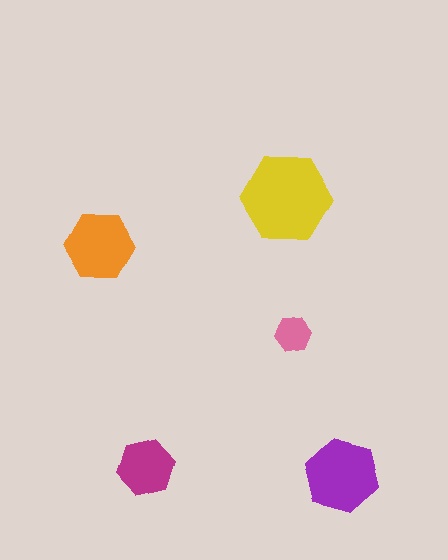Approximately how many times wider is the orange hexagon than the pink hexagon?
About 2 times wider.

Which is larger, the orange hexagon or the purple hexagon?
The purple one.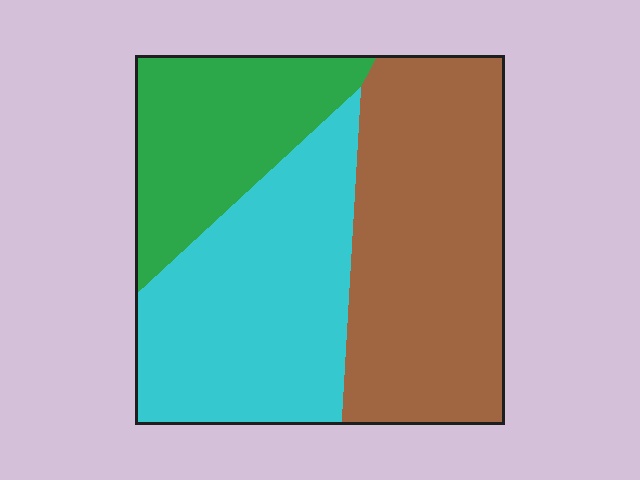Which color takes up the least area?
Green, at roughly 25%.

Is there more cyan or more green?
Cyan.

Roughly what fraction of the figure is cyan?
Cyan covers roughly 35% of the figure.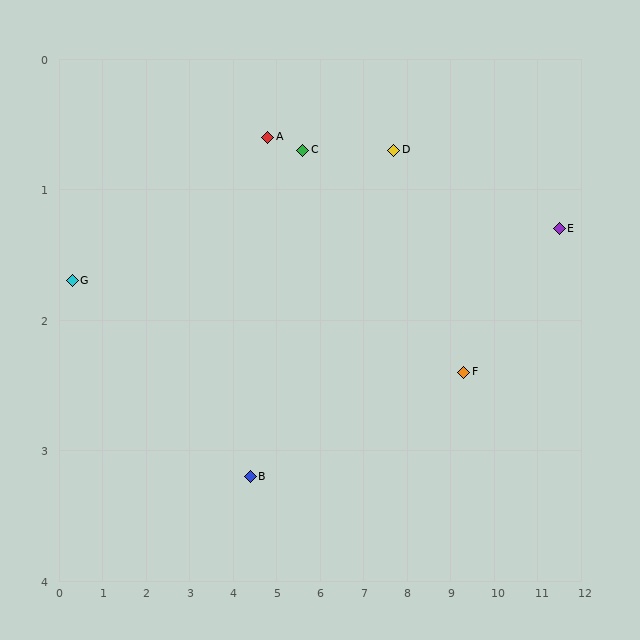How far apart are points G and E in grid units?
Points G and E are about 11.2 grid units apart.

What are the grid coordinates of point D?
Point D is at approximately (7.7, 0.7).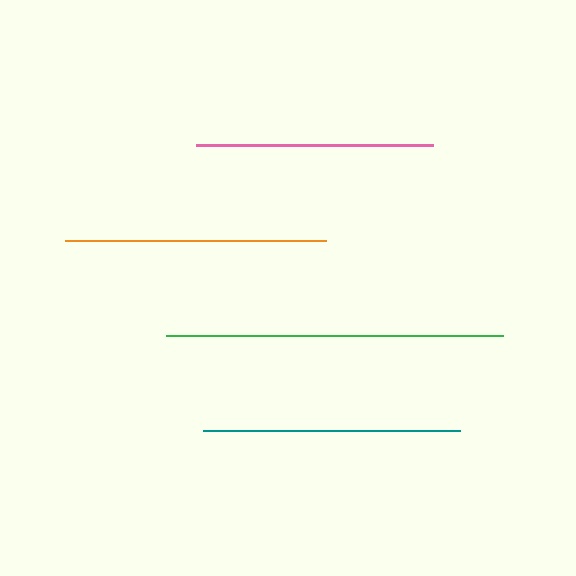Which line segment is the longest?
The green line is the longest at approximately 337 pixels.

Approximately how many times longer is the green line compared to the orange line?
The green line is approximately 1.3 times the length of the orange line.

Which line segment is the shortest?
The pink line is the shortest at approximately 236 pixels.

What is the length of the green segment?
The green segment is approximately 337 pixels long.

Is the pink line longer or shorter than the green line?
The green line is longer than the pink line.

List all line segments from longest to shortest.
From longest to shortest: green, orange, teal, pink.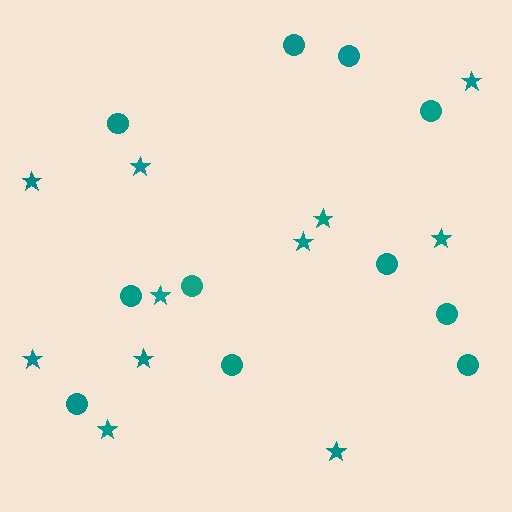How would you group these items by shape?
There are 2 groups: one group of stars (11) and one group of circles (11).